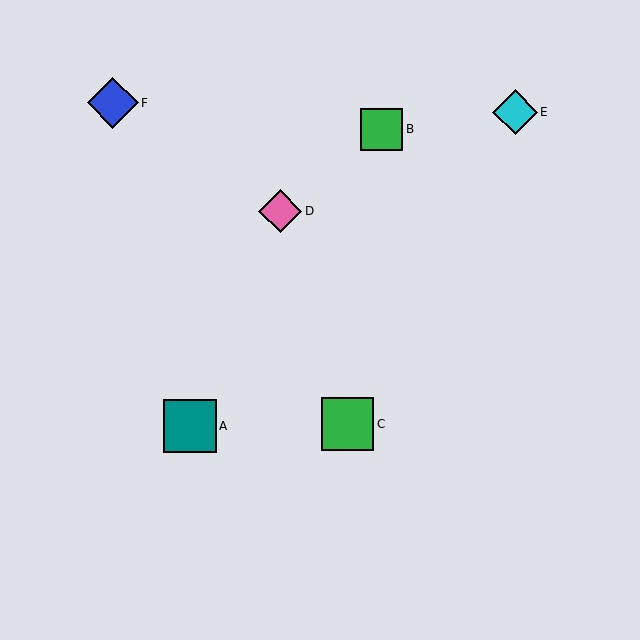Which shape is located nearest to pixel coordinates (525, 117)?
The cyan diamond (labeled E) at (515, 112) is nearest to that location.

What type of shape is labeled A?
Shape A is a teal square.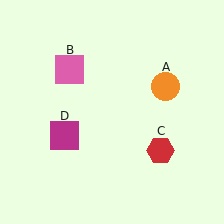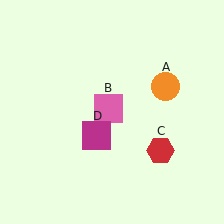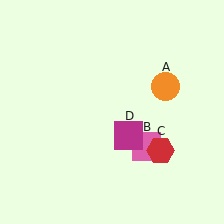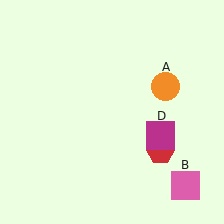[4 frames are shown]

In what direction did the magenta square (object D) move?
The magenta square (object D) moved right.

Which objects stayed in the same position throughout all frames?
Orange circle (object A) and red hexagon (object C) remained stationary.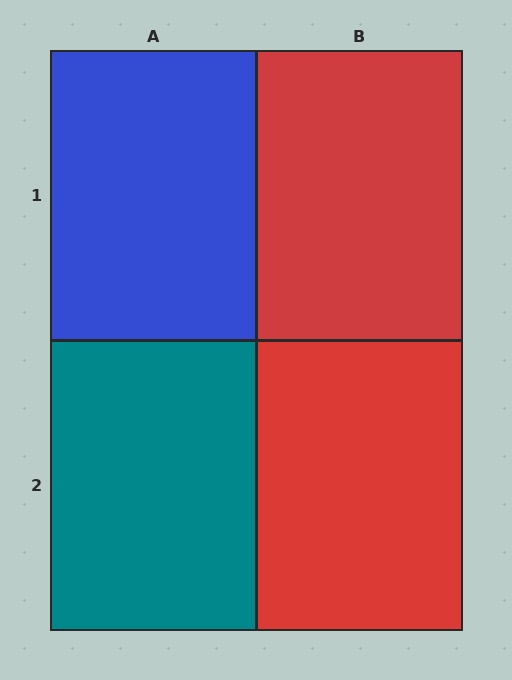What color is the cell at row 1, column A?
Blue.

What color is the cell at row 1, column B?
Red.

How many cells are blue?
1 cell is blue.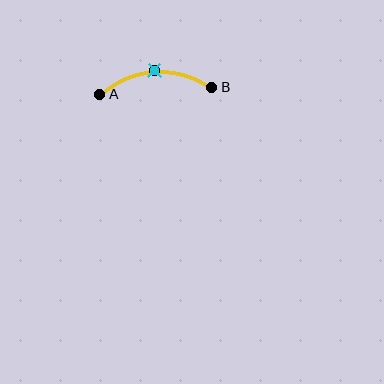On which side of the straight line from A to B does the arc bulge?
The arc bulges above the straight line connecting A and B.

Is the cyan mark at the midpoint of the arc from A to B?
Yes. The cyan mark lies on the arc at equal arc-length from both A and B — it is the arc midpoint.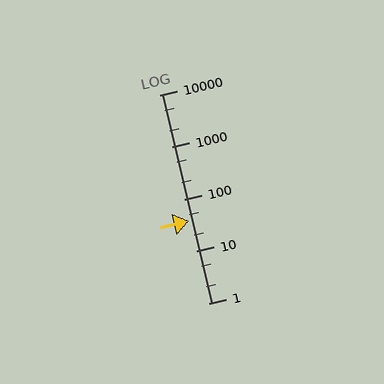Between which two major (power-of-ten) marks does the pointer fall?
The pointer is between 10 and 100.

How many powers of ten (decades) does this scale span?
The scale spans 4 decades, from 1 to 10000.